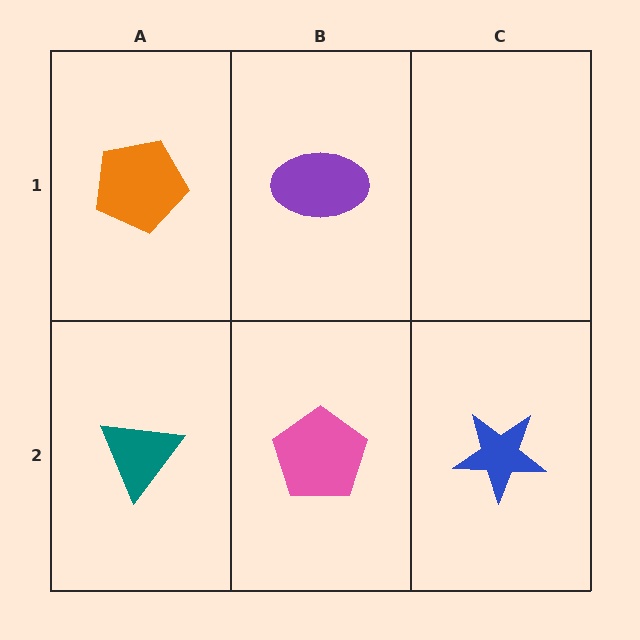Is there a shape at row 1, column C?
No, that cell is empty.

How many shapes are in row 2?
3 shapes.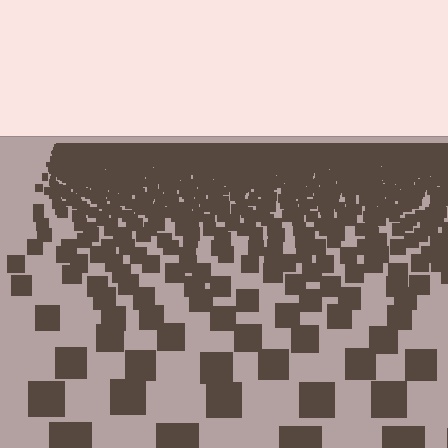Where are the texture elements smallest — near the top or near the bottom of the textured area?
Near the top.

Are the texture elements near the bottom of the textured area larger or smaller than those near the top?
Larger. Near the bottom, elements are closer to the viewer and appear at a bigger on-screen size.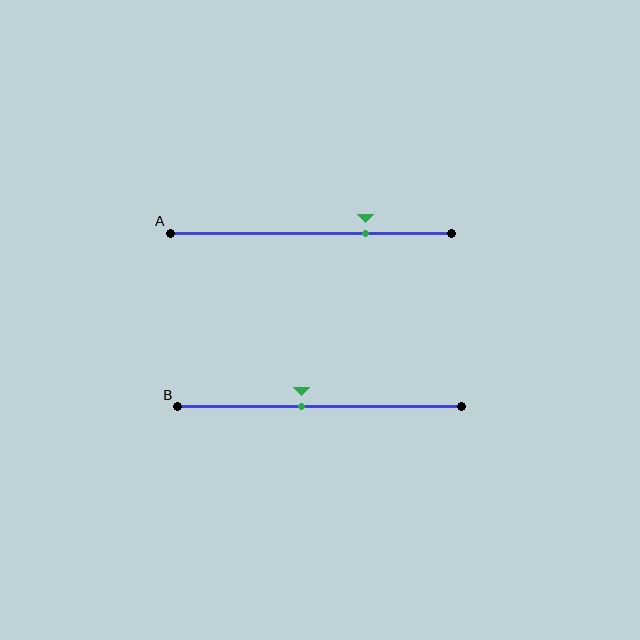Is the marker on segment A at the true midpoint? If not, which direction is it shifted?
No, the marker on segment A is shifted to the right by about 19% of the segment length.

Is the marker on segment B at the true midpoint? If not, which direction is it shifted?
No, the marker on segment B is shifted to the left by about 6% of the segment length.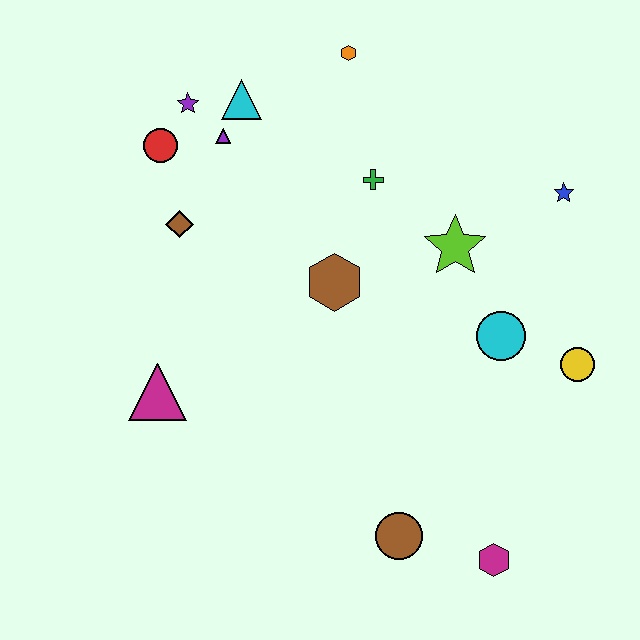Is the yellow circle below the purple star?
Yes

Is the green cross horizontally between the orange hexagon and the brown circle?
Yes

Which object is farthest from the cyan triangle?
The magenta hexagon is farthest from the cyan triangle.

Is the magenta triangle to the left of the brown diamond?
Yes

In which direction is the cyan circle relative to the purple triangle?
The cyan circle is to the right of the purple triangle.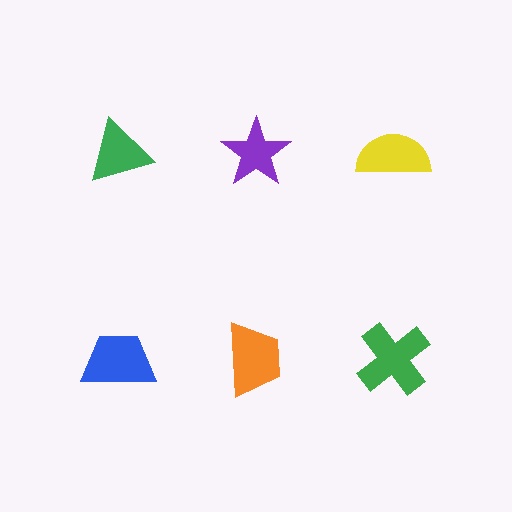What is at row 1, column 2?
A purple star.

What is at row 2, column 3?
A green cross.